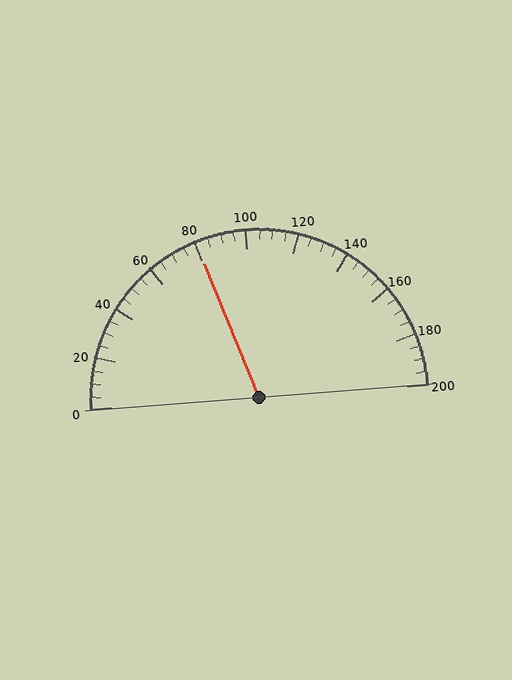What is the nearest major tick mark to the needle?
The nearest major tick mark is 80.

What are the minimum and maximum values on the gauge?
The gauge ranges from 0 to 200.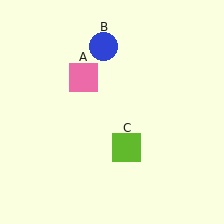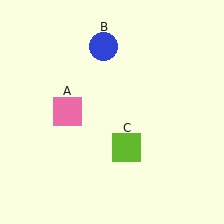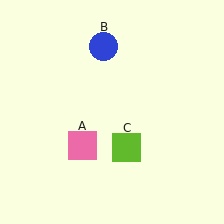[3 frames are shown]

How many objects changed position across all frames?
1 object changed position: pink square (object A).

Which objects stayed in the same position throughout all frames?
Blue circle (object B) and lime square (object C) remained stationary.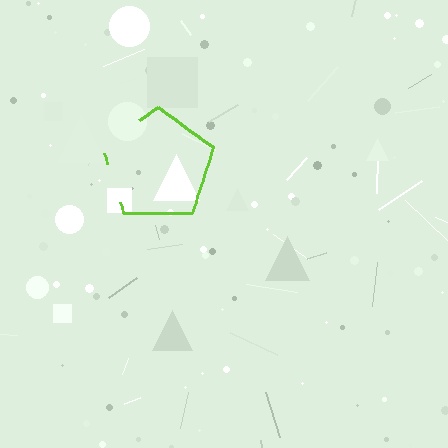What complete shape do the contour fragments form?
The contour fragments form a pentagon.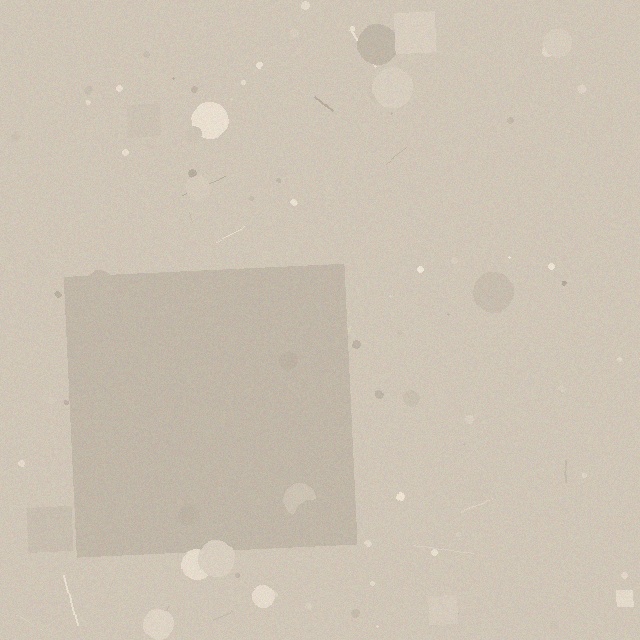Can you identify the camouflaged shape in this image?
The camouflaged shape is a square.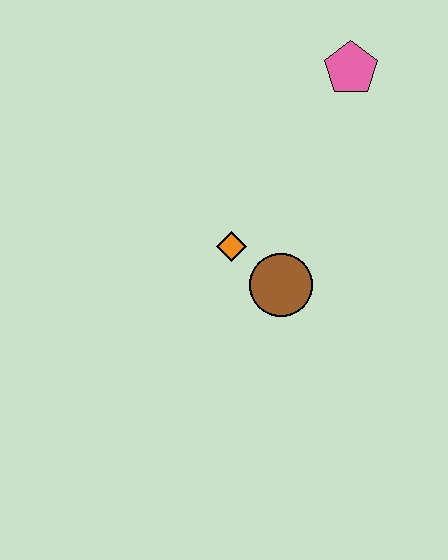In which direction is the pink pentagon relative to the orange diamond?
The pink pentagon is above the orange diamond.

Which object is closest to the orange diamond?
The brown circle is closest to the orange diamond.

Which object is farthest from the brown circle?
The pink pentagon is farthest from the brown circle.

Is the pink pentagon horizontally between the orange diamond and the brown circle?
No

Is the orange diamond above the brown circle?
Yes